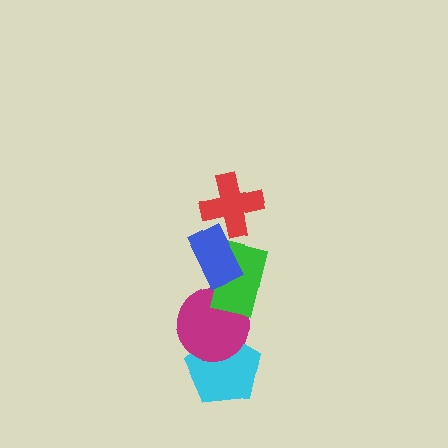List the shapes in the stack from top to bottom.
From top to bottom: the red cross, the blue rectangle, the green rectangle, the magenta circle, the cyan pentagon.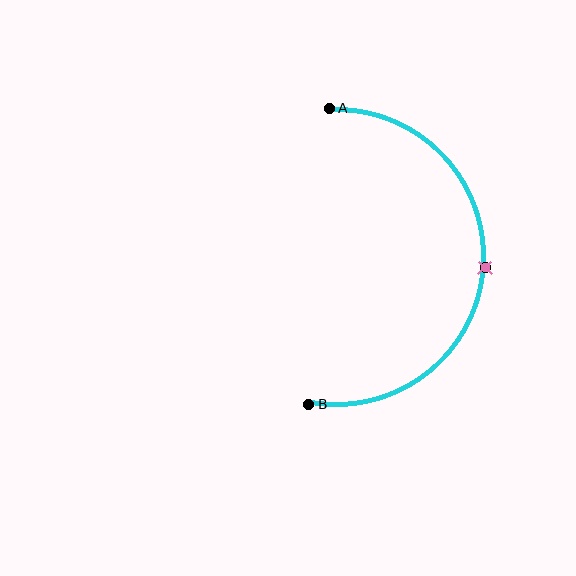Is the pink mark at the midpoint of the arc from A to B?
Yes. The pink mark lies on the arc at equal arc-length from both A and B — it is the arc midpoint.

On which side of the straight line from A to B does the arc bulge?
The arc bulges to the right of the straight line connecting A and B.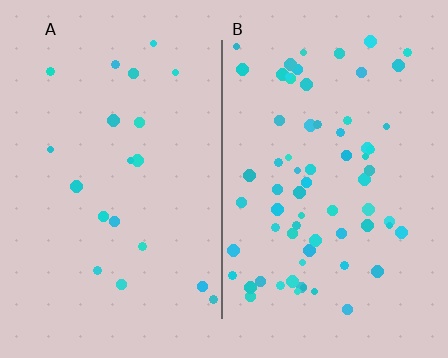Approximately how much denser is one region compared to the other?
Approximately 3.5× — region B over region A.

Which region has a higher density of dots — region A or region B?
B (the right).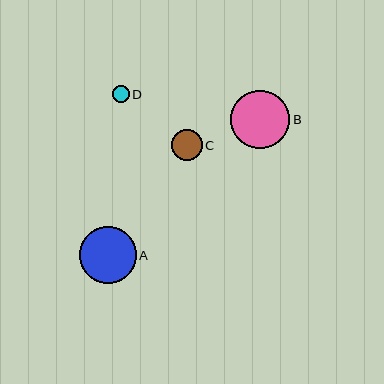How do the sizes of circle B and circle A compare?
Circle B and circle A are approximately the same size.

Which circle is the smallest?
Circle D is the smallest with a size of approximately 17 pixels.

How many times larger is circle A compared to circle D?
Circle A is approximately 3.4 times the size of circle D.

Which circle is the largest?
Circle B is the largest with a size of approximately 59 pixels.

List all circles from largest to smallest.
From largest to smallest: B, A, C, D.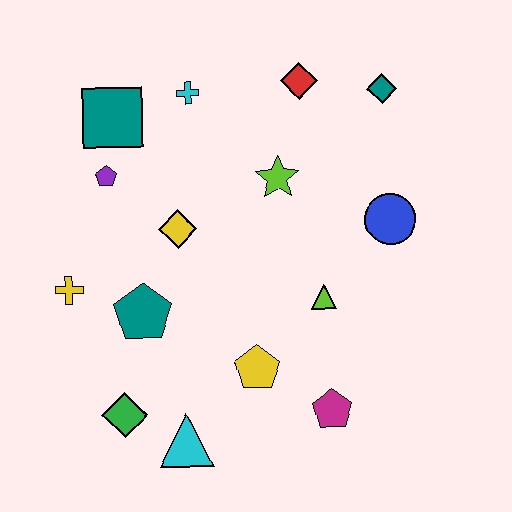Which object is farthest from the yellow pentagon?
The teal diamond is farthest from the yellow pentagon.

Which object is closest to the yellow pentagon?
The magenta pentagon is closest to the yellow pentagon.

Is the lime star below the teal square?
Yes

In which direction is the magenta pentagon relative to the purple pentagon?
The magenta pentagon is below the purple pentagon.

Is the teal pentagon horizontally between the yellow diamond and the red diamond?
No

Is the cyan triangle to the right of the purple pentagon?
Yes